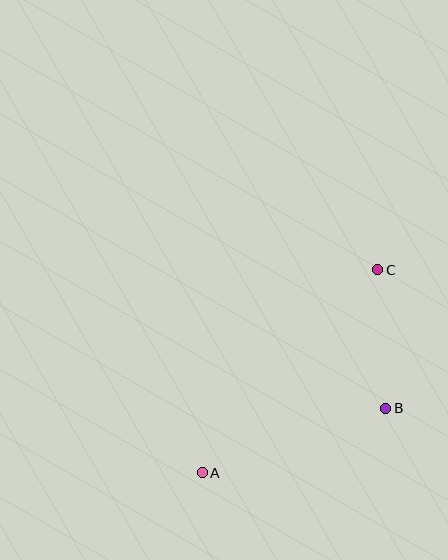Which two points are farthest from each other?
Points A and C are farthest from each other.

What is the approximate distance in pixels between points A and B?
The distance between A and B is approximately 195 pixels.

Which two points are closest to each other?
Points B and C are closest to each other.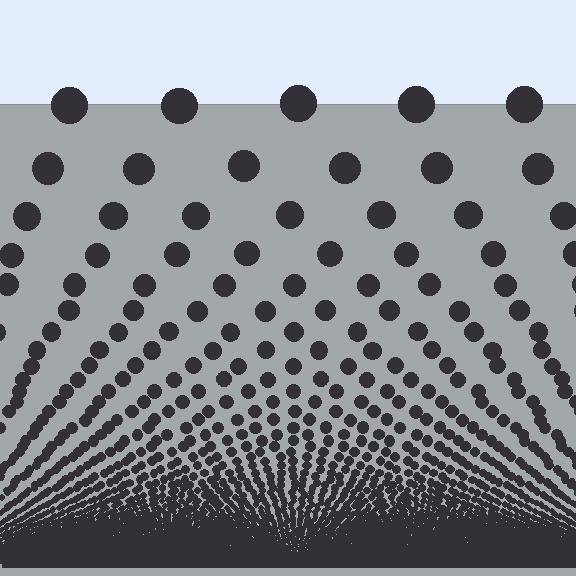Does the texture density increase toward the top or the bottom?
Density increases toward the bottom.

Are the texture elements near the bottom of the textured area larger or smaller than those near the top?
Smaller. The gradient is inverted — elements near the bottom are smaller and denser.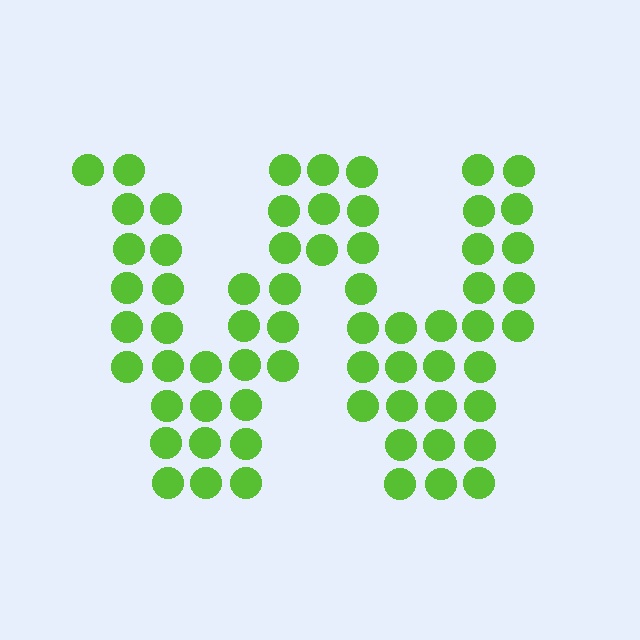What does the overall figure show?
The overall figure shows the letter W.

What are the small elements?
The small elements are circles.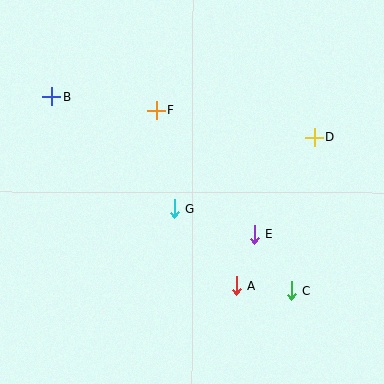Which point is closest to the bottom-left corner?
Point G is closest to the bottom-left corner.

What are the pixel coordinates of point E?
Point E is at (254, 234).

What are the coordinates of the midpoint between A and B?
The midpoint between A and B is at (144, 191).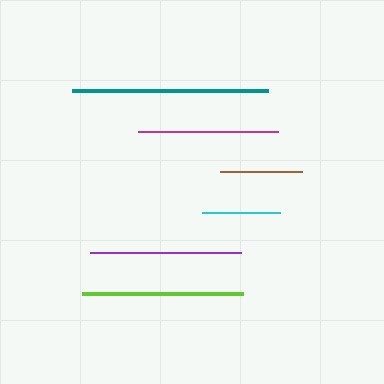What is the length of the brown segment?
The brown segment is approximately 82 pixels long.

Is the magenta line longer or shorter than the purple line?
The purple line is longer than the magenta line.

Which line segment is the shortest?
The cyan line is the shortest at approximately 78 pixels.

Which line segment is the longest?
The teal line is the longest at approximately 197 pixels.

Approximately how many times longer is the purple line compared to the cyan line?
The purple line is approximately 1.9 times the length of the cyan line.